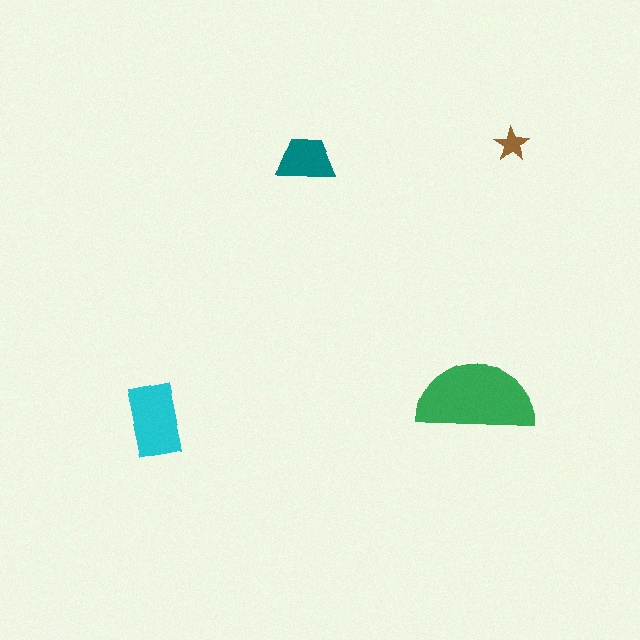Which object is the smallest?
The brown star.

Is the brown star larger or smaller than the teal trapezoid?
Smaller.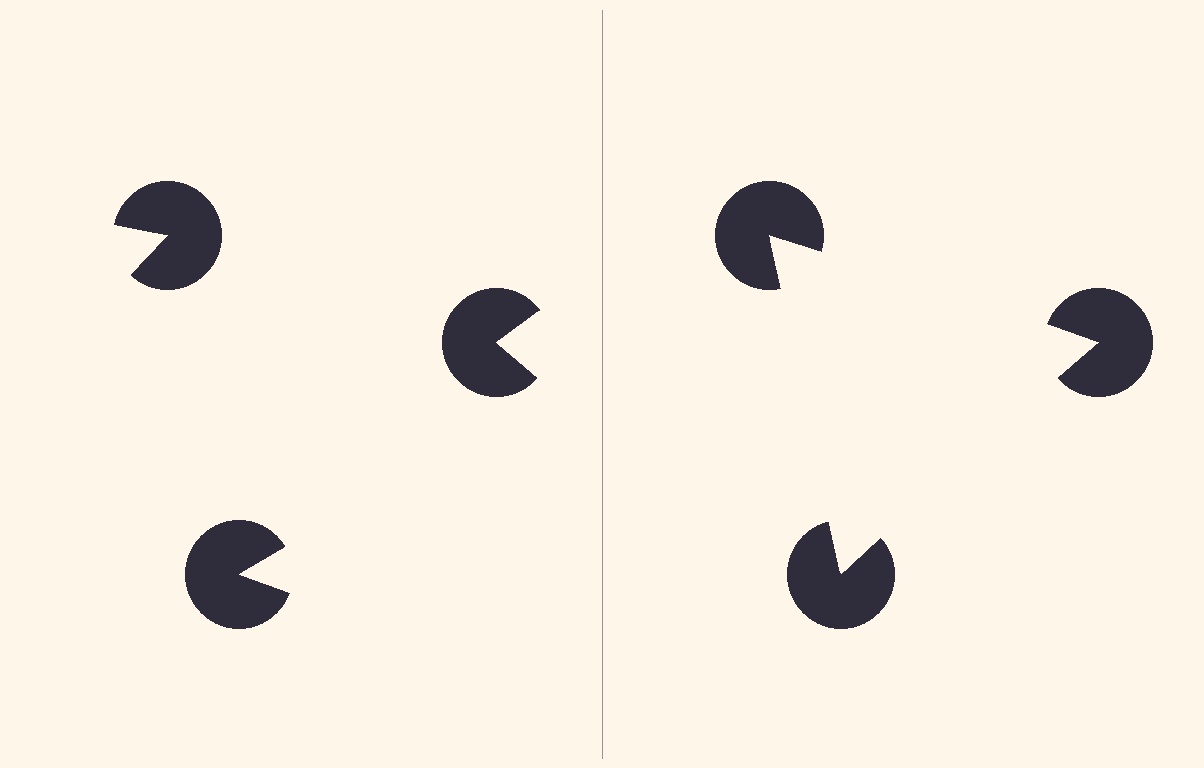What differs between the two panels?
The pac-man discs are positioned identically on both sides; only the wedge orientations differ. On the right they align to a triangle; on the left they are misaligned.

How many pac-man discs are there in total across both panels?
6 — 3 on each side.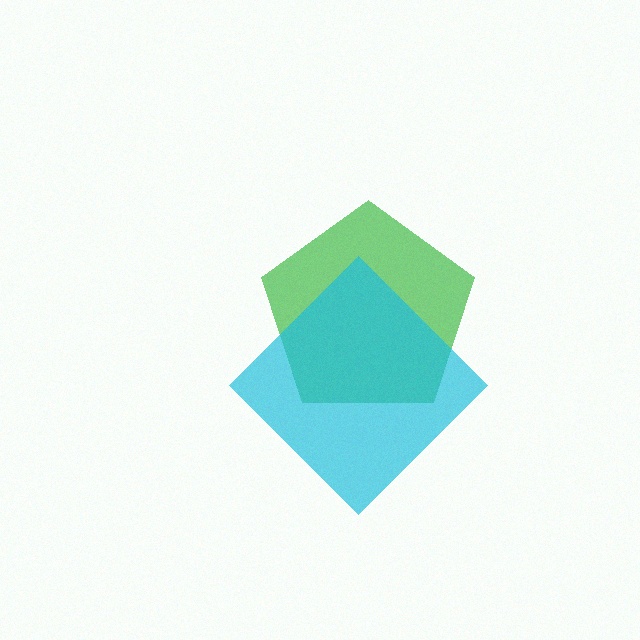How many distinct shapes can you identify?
There are 2 distinct shapes: a green pentagon, a cyan diamond.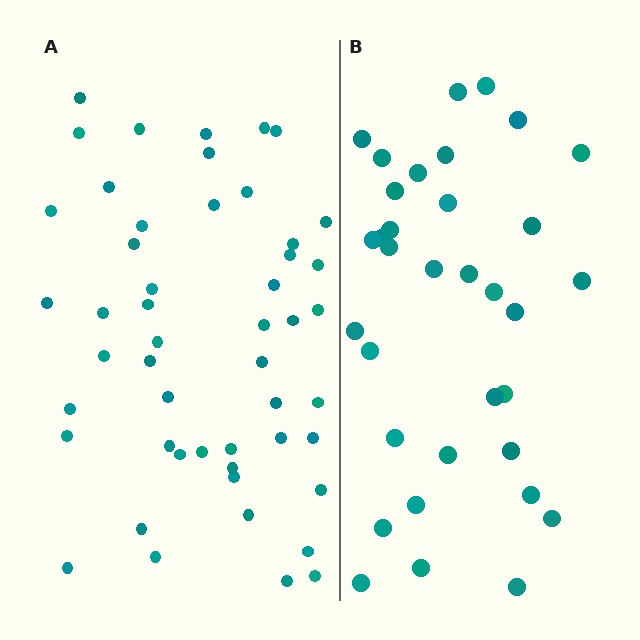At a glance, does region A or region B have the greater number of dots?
Region A (the left region) has more dots.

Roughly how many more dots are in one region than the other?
Region A has approximately 15 more dots than region B.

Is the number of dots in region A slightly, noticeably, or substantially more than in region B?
Region A has substantially more. The ratio is roughly 1.5 to 1.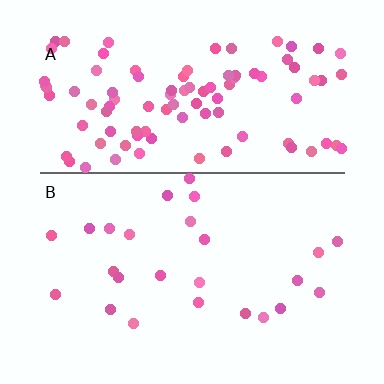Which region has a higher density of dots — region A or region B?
A (the top).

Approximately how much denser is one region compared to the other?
Approximately 4.0× — region A over region B.